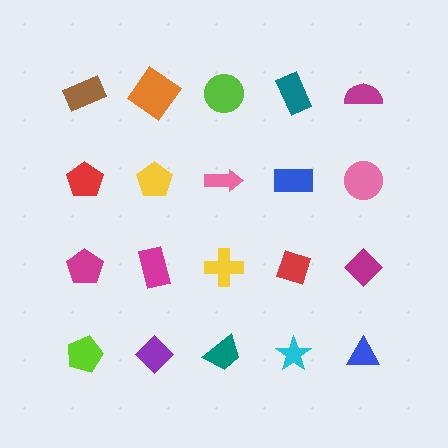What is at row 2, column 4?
A blue rectangle.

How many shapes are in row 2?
5 shapes.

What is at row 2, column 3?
A pink arrow.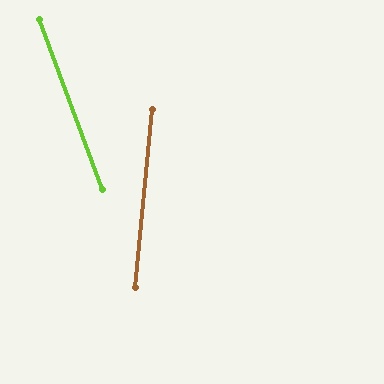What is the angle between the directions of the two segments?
Approximately 26 degrees.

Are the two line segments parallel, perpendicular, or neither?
Neither parallel nor perpendicular — they differ by about 26°.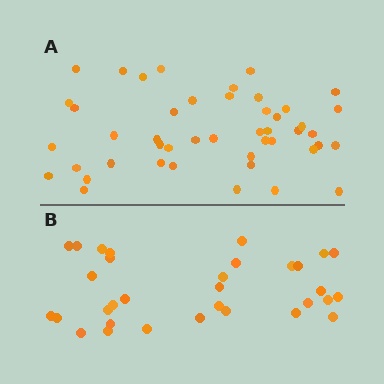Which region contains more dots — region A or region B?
Region A (the top region) has more dots.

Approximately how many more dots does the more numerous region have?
Region A has approximately 15 more dots than region B.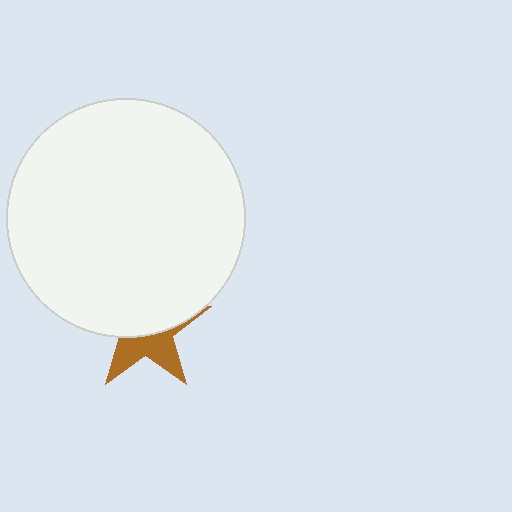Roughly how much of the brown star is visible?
A small part of it is visible (roughly 40%).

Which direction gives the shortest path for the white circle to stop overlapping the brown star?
Moving up gives the shortest separation.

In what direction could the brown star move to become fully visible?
The brown star could move down. That would shift it out from behind the white circle entirely.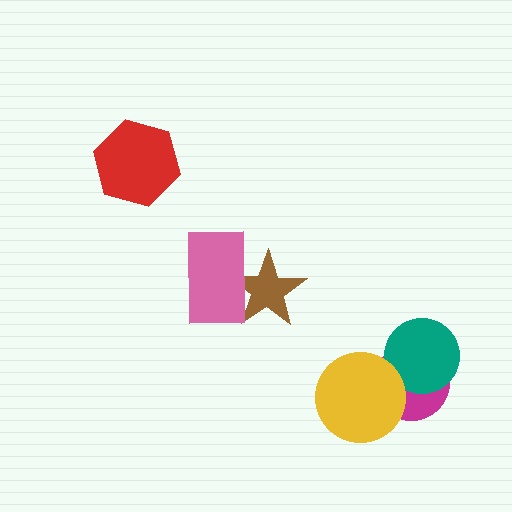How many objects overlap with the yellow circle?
2 objects overlap with the yellow circle.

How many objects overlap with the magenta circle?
2 objects overlap with the magenta circle.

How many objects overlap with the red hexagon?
0 objects overlap with the red hexagon.